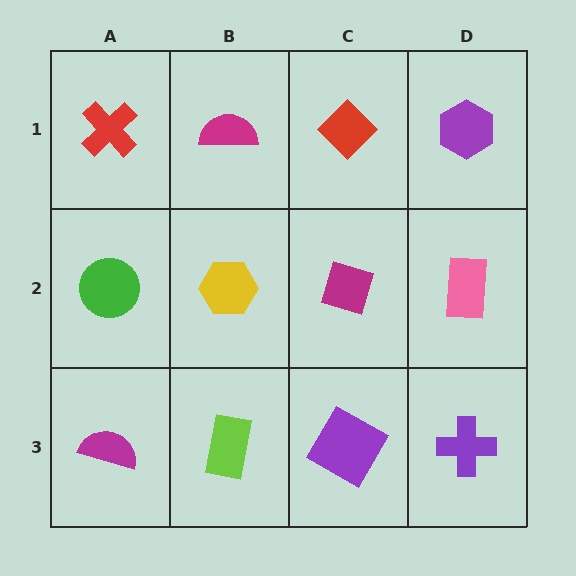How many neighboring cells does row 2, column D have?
3.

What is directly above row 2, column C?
A red diamond.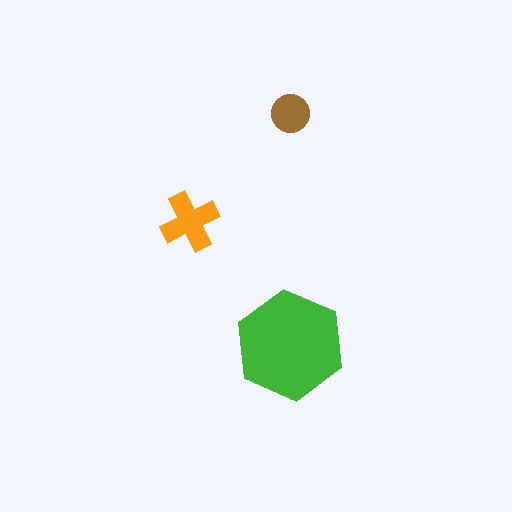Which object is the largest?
The green hexagon.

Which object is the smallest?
The brown circle.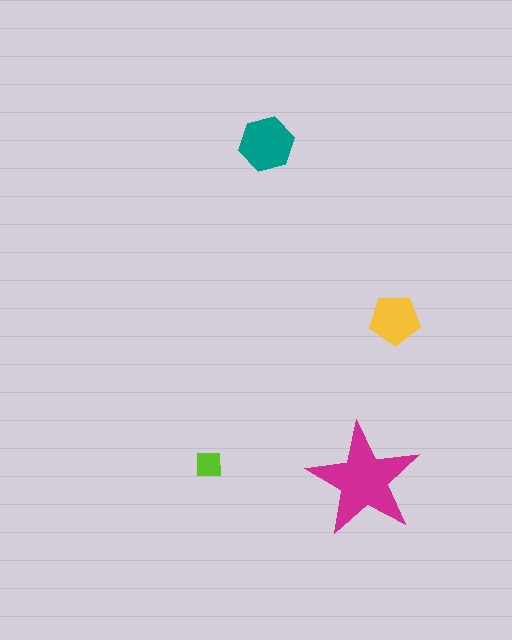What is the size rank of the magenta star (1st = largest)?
1st.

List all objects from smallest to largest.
The lime square, the yellow pentagon, the teal hexagon, the magenta star.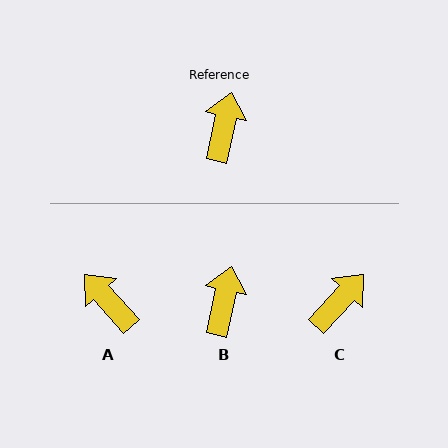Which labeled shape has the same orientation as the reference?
B.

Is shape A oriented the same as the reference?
No, it is off by about 54 degrees.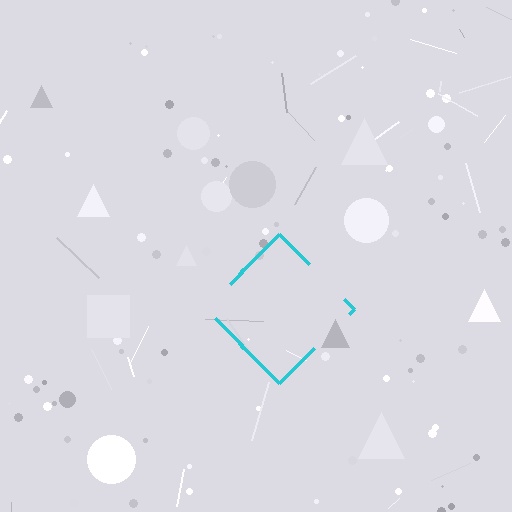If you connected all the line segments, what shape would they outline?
They would outline a diamond.